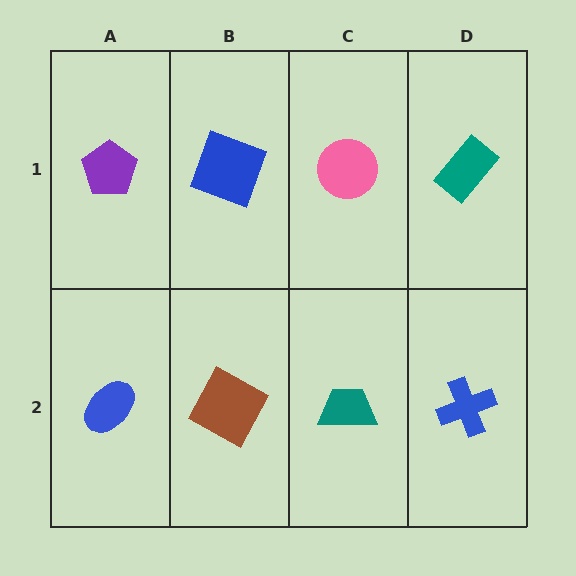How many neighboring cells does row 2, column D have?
2.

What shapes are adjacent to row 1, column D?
A blue cross (row 2, column D), a pink circle (row 1, column C).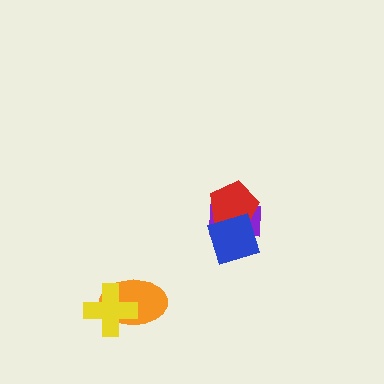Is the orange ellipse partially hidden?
Yes, it is partially covered by another shape.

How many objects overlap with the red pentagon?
2 objects overlap with the red pentagon.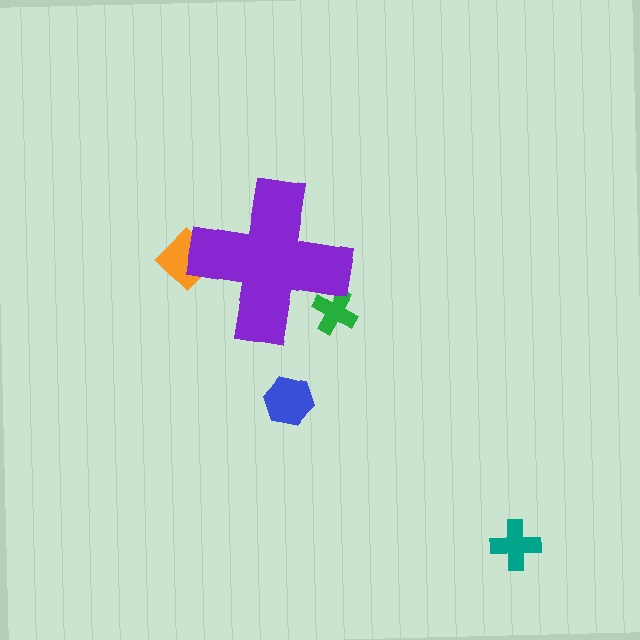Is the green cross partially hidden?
Yes, the green cross is partially hidden behind the purple cross.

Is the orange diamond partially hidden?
Yes, the orange diamond is partially hidden behind the purple cross.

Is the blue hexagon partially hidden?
No, the blue hexagon is fully visible.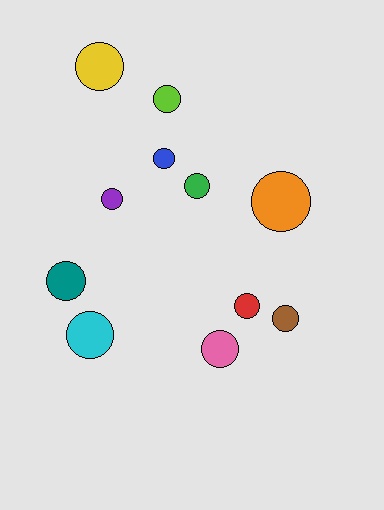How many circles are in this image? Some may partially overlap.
There are 11 circles.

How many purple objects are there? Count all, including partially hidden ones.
There is 1 purple object.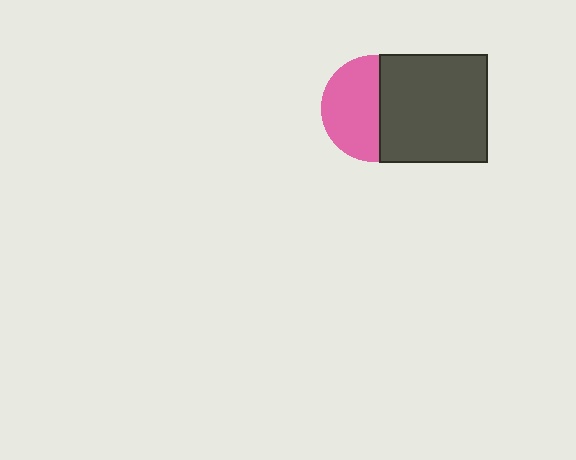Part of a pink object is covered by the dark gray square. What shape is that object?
It is a circle.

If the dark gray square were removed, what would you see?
You would see the complete pink circle.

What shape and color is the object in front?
The object in front is a dark gray square.